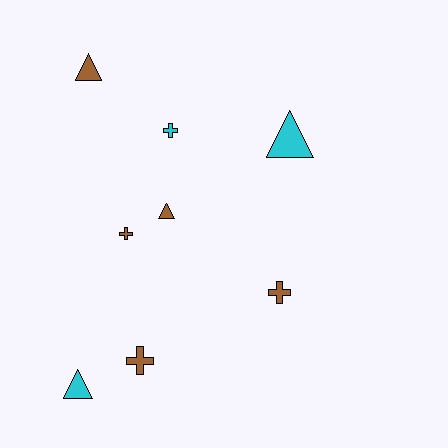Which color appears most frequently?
Brown, with 5 objects.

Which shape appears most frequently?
Cross, with 4 objects.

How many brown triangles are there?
There are 2 brown triangles.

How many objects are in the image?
There are 8 objects.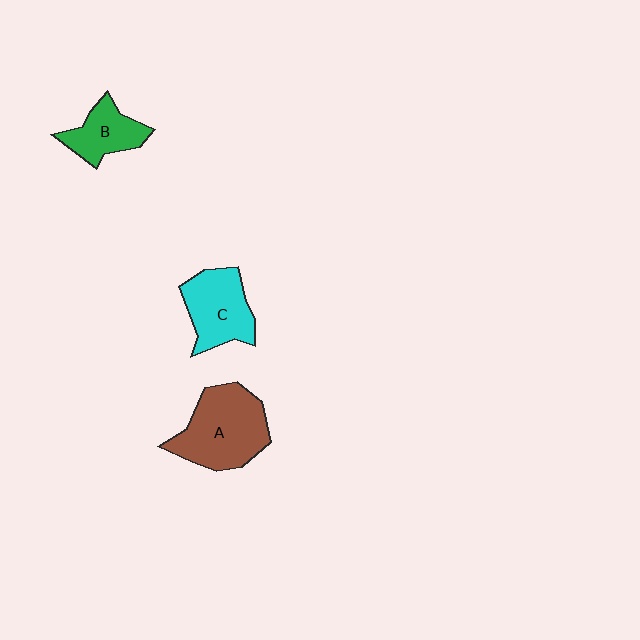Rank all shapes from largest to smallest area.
From largest to smallest: A (brown), C (cyan), B (green).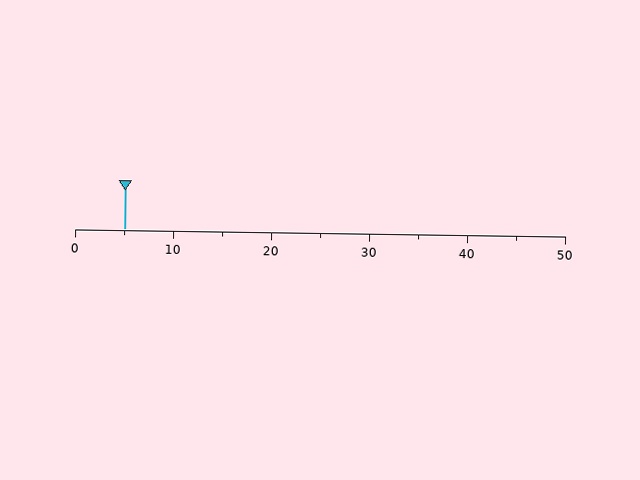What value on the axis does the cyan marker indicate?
The marker indicates approximately 5.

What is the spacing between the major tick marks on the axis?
The major ticks are spaced 10 apart.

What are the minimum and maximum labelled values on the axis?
The axis runs from 0 to 50.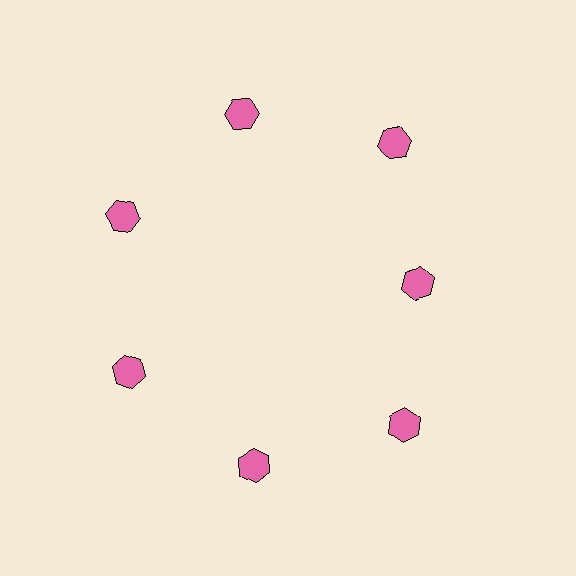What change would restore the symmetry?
The symmetry would be restored by moving it outward, back onto the ring so that all 7 hexagons sit at equal angles and equal distance from the center.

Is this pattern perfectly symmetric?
No. The 7 pink hexagons are arranged in a ring, but one element near the 3 o'clock position is pulled inward toward the center, breaking the 7-fold rotational symmetry.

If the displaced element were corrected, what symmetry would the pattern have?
It would have 7-fold rotational symmetry — the pattern would map onto itself every 51 degrees.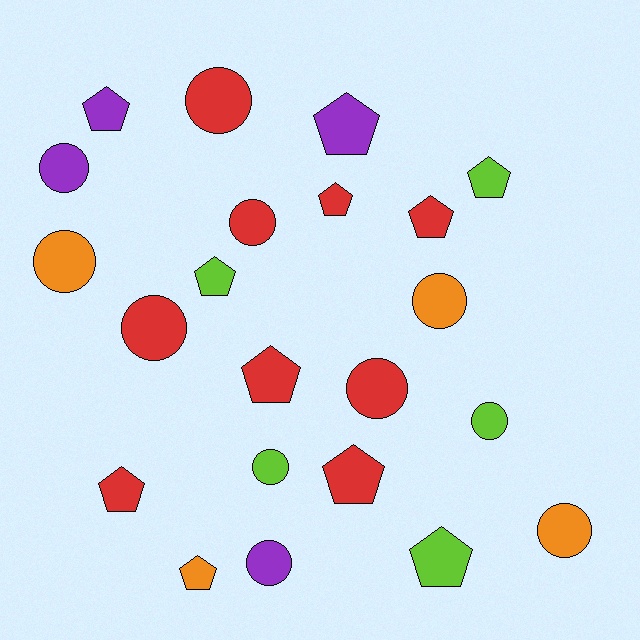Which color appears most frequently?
Red, with 9 objects.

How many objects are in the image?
There are 22 objects.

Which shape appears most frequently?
Pentagon, with 11 objects.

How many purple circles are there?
There are 2 purple circles.